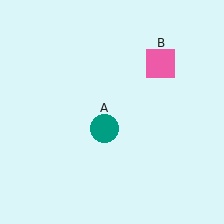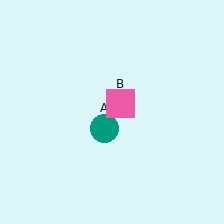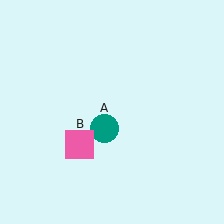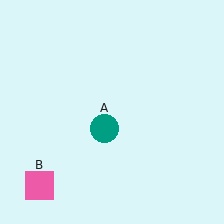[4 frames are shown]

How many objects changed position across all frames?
1 object changed position: pink square (object B).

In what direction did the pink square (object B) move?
The pink square (object B) moved down and to the left.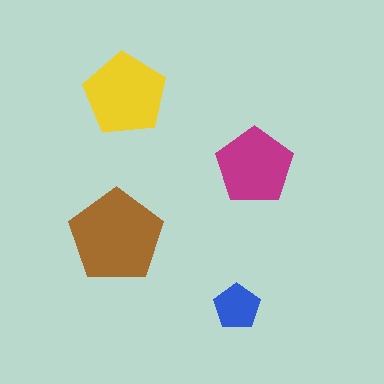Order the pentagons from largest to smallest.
the brown one, the yellow one, the magenta one, the blue one.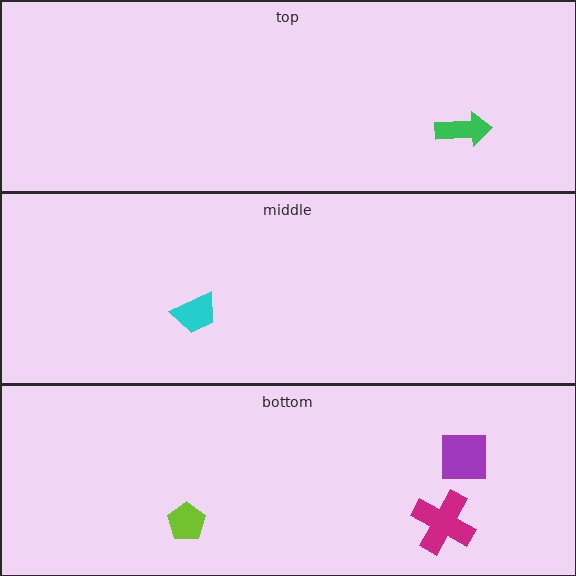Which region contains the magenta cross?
The bottom region.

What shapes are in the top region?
The green arrow.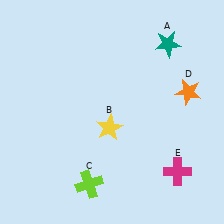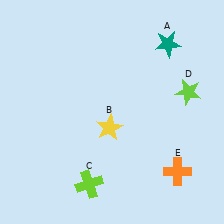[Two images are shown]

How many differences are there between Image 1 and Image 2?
There are 2 differences between the two images.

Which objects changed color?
D changed from orange to lime. E changed from magenta to orange.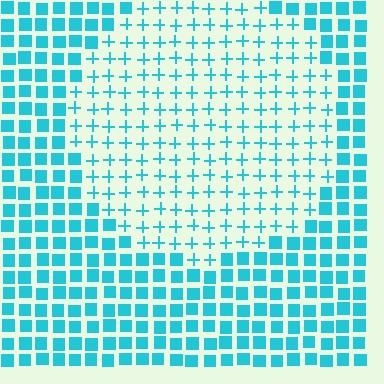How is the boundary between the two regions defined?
The boundary is defined by a change in element shape: plus signs inside vs. squares outside. All elements share the same color and spacing.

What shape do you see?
I see a circle.